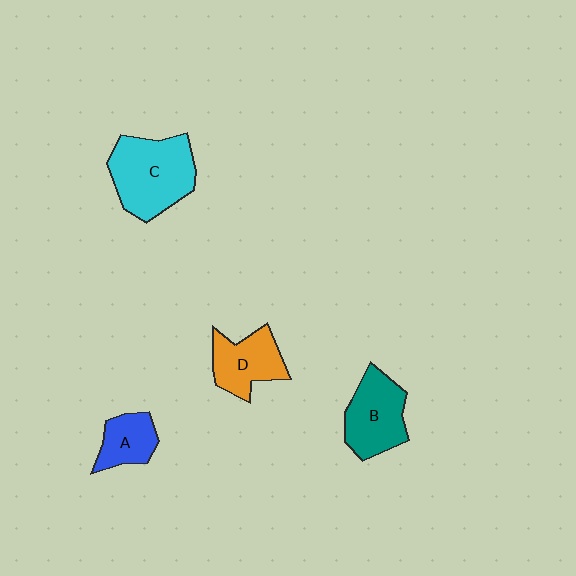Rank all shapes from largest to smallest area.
From largest to smallest: C (cyan), B (teal), D (orange), A (blue).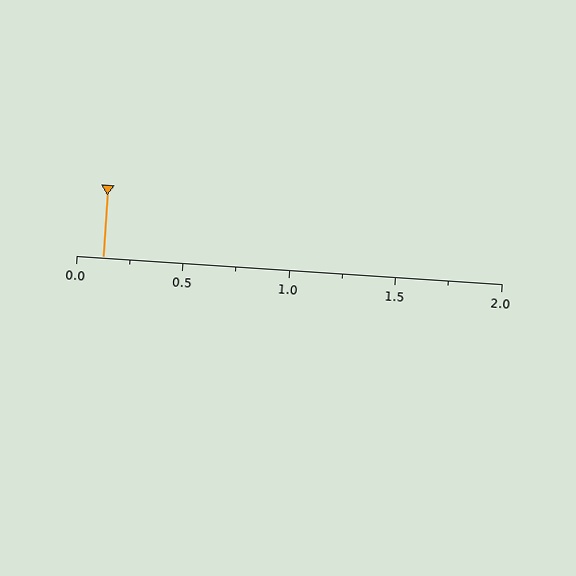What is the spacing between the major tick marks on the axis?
The major ticks are spaced 0.5 apart.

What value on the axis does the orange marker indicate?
The marker indicates approximately 0.12.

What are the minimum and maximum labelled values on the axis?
The axis runs from 0.0 to 2.0.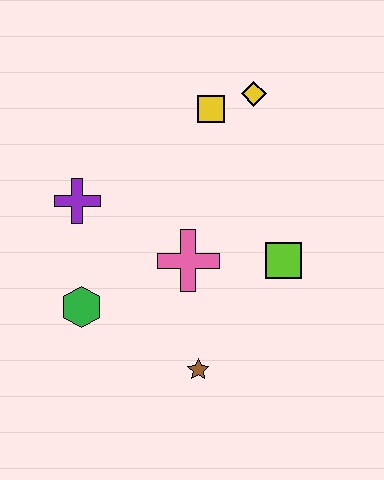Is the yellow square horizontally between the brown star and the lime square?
Yes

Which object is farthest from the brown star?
The yellow diamond is farthest from the brown star.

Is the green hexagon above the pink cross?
No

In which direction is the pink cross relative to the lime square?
The pink cross is to the left of the lime square.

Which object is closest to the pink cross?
The lime square is closest to the pink cross.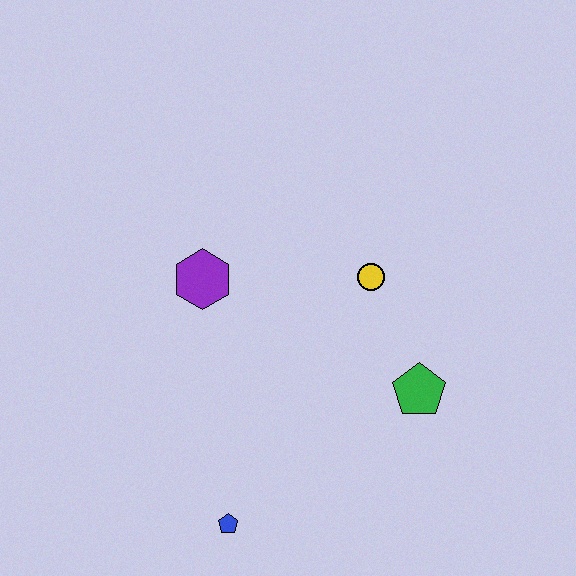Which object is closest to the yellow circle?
The green pentagon is closest to the yellow circle.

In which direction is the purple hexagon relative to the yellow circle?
The purple hexagon is to the left of the yellow circle.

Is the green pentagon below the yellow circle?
Yes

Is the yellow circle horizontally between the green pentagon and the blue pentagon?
Yes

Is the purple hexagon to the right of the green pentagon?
No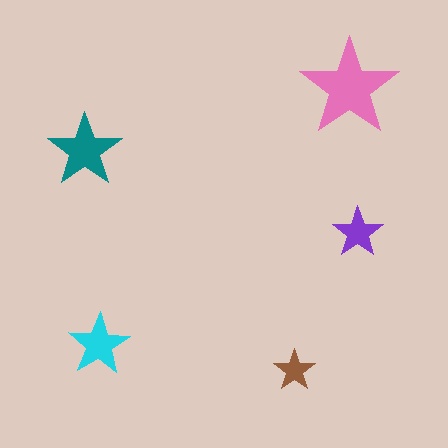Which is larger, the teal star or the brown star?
The teal one.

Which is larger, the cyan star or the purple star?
The cyan one.